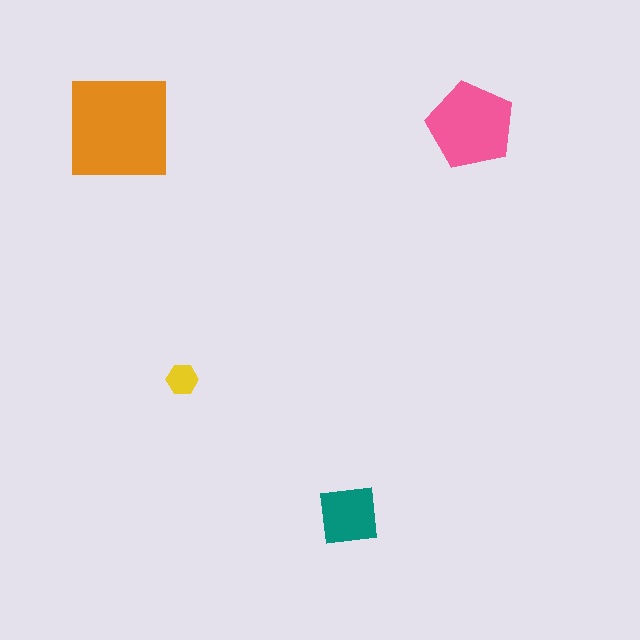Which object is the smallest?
The yellow hexagon.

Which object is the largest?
The orange square.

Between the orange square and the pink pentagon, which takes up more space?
The orange square.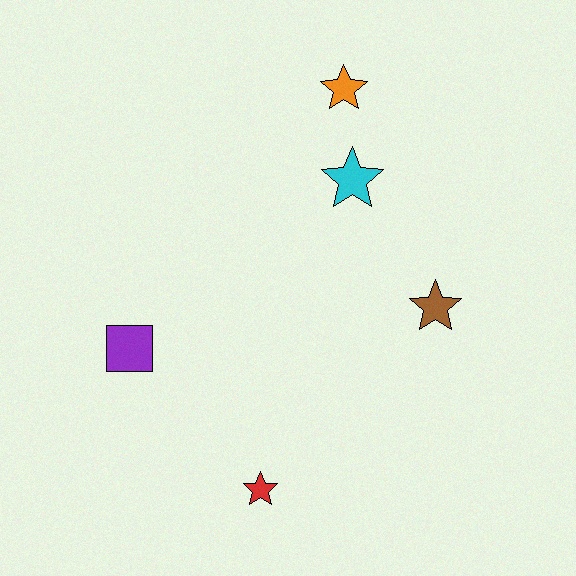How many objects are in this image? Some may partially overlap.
There are 5 objects.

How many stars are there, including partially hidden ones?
There are 4 stars.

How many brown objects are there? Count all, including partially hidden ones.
There is 1 brown object.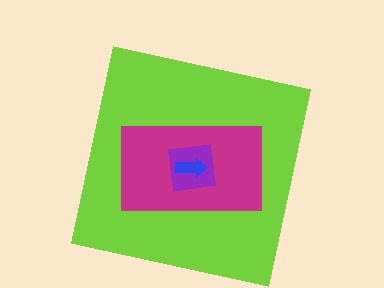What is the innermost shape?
The blue arrow.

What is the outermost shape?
The lime square.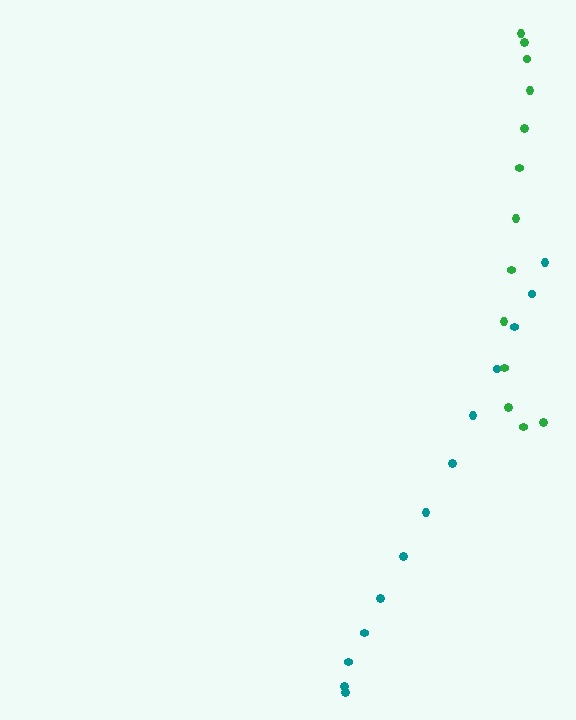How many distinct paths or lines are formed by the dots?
There are 2 distinct paths.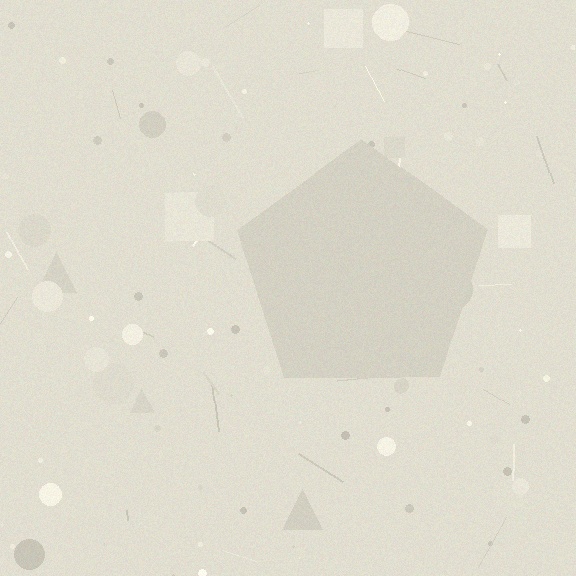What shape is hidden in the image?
A pentagon is hidden in the image.